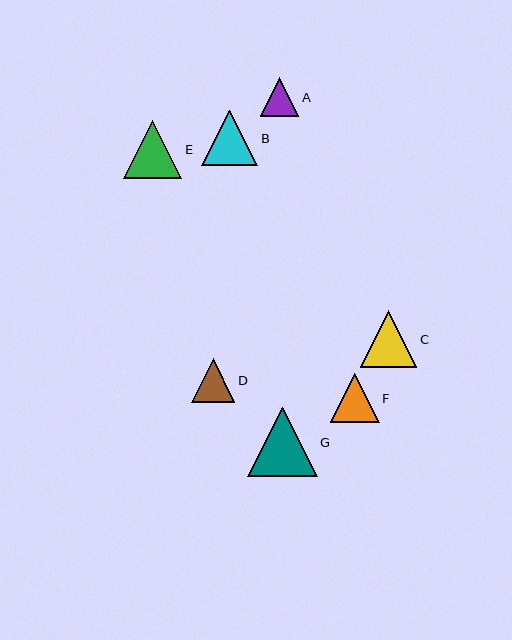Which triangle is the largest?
Triangle G is the largest with a size of approximately 70 pixels.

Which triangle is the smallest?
Triangle A is the smallest with a size of approximately 38 pixels.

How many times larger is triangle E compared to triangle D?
Triangle E is approximately 1.3 times the size of triangle D.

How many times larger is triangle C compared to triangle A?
Triangle C is approximately 1.5 times the size of triangle A.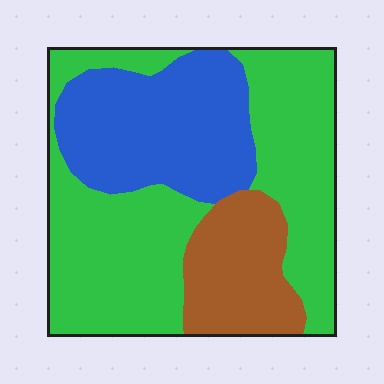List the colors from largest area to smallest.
From largest to smallest: green, blue, brown.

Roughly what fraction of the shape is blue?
Blue covers roughly 30% of the shape.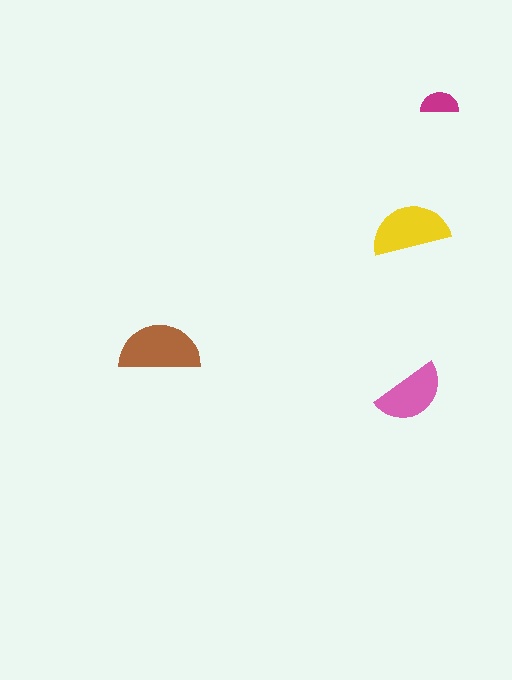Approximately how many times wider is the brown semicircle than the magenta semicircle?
About 2 times wider.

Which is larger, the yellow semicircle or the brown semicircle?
The brown one.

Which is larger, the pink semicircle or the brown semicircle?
The brown one.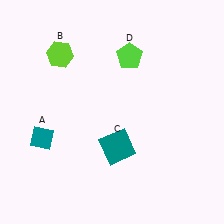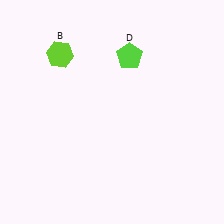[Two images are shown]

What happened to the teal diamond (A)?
The teal diamond (A) was removed in Image 2. It was in the bottom-left area of Image 1.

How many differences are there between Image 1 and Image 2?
There are 2 differences between the two images.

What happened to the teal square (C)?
The teal square (C) was removed in Image 2. It was in the bottom-right area of Image 1.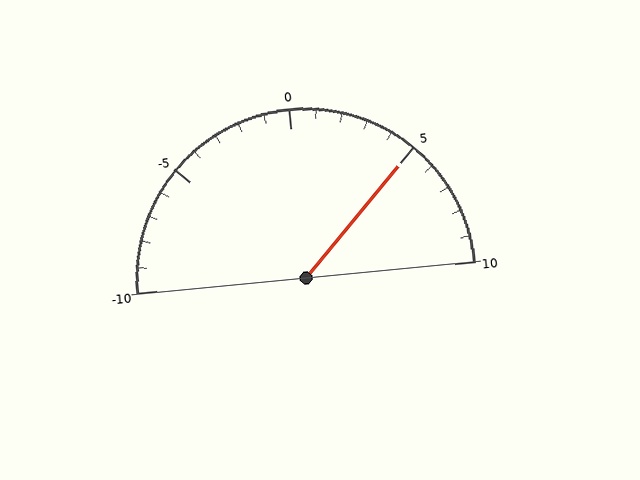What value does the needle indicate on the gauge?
The needle indicates approximately 5.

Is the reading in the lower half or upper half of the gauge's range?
The reading is in the upper half of the range (-10 to 10).